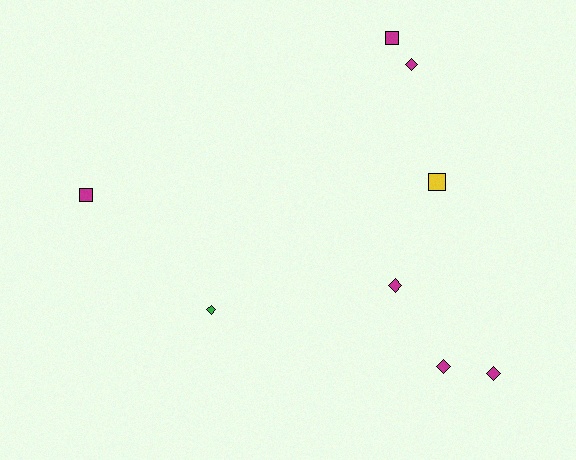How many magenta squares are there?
There are 2 magenta squares.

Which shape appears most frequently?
Diamond, with 5 objects.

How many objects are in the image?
There are 8 objects.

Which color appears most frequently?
Magenta, with 6 objects.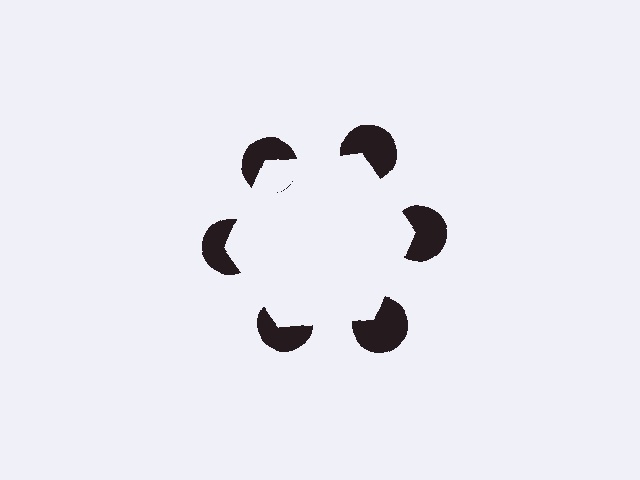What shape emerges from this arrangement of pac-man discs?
An illusory hexagon — its edges are inferred from the aligned wedge cuts in the pac-man discs, not physically drawn.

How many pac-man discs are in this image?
There are 6 — one at each vertex of the illusory hexagon.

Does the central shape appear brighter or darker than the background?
It typically appears slightly brighter than the background, even though no actual brightness change is drawn.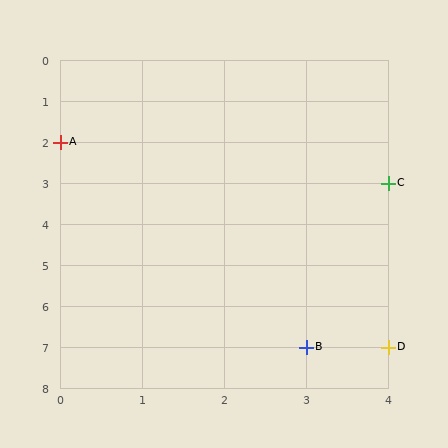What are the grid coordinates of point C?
Point C is at grid coordinates (4, 3).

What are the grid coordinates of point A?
Point A is at grid coordinates (0, 2).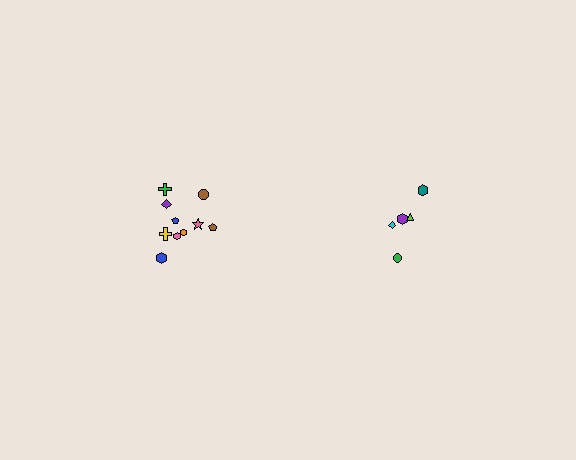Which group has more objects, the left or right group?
The left group.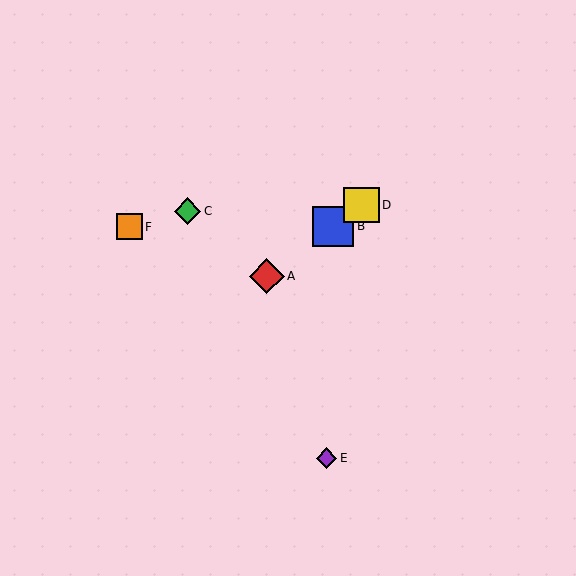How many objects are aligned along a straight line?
3 objects (A, B, D) are aligned along a straight line.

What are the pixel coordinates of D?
Object D is at (362, 205).